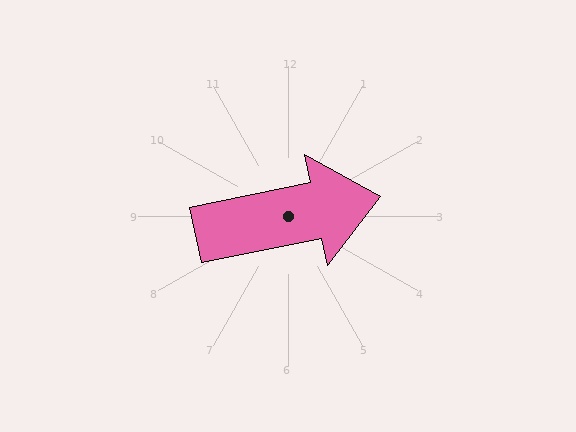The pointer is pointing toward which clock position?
Roughly 3 o'clock.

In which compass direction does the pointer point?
East.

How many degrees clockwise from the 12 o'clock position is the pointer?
Approximately 78 degrees.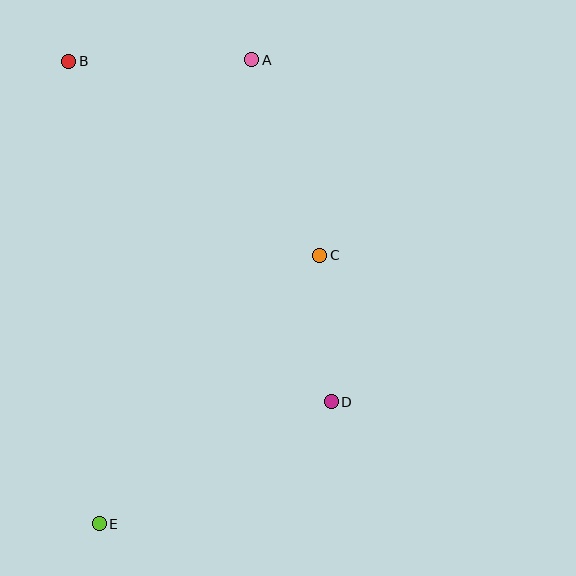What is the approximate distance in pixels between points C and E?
The distance between C and E is approximately 348 pixels.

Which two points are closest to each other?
Points C and D are closest to each other.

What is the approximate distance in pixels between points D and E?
The distance between D and E is approximately 262 pixels.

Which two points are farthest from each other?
Points A and E are farthest from each other.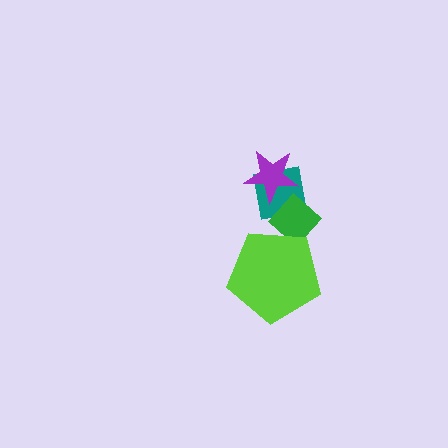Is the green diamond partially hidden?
Yes, it is partially covered by another shape.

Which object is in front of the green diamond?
The lime pentagon is in front of the green diamond.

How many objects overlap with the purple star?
1 object overlaps with the purple star.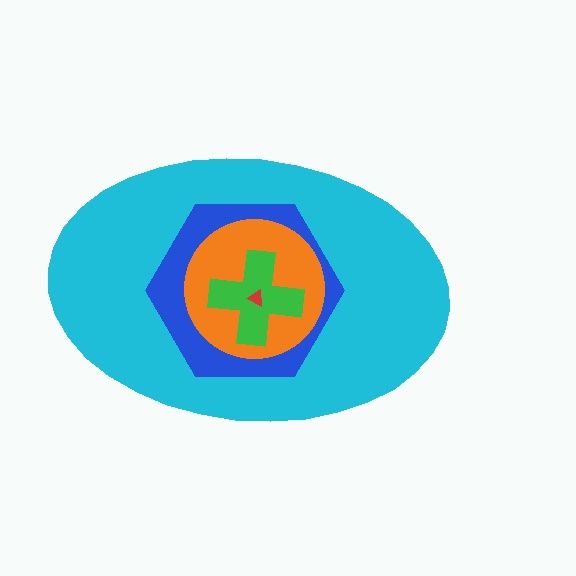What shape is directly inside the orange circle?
The green cross.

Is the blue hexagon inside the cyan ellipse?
Yes.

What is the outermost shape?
The cyan ellipse.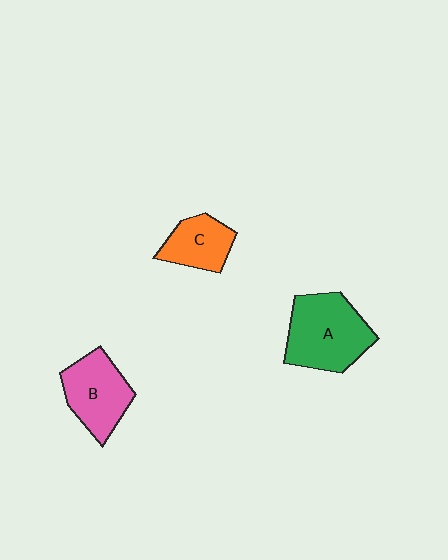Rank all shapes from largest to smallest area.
From largest to smallest: A (green), B (pink), C (orange).